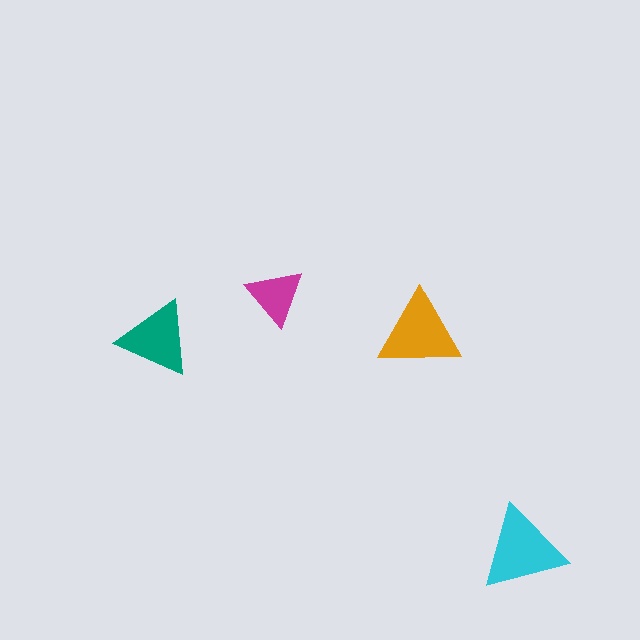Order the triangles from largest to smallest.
the cyan one, the orange one, the teal one, the magenta one.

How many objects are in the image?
There are 4 objects in the image.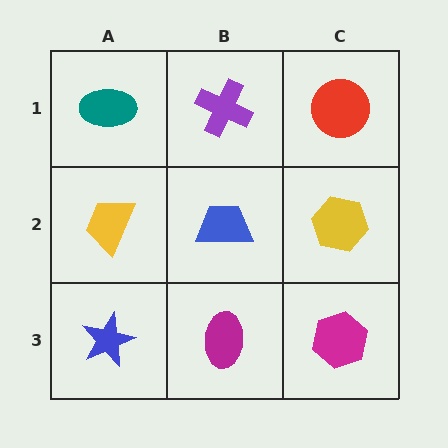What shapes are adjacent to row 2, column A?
A teal ellipse (row 1, column A), a blue star (row 3, column A), a blue trapezoid (row 2, column B).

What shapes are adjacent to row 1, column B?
A blue trapezoid (row 2, column B), a teal ellipse (row 1, column A), a red circle (row 1, column C).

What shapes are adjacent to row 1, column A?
A yellow trapezoid (row 2, column A), a purple cross (row 1, column B).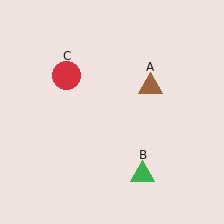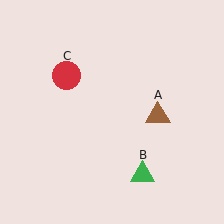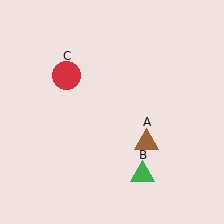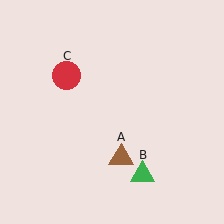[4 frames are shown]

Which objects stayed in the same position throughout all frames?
Green triangle (object B) and red circle (object C) remained stationary.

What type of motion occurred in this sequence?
The brown triangle (object A) rotated clockwise around the center of the scene.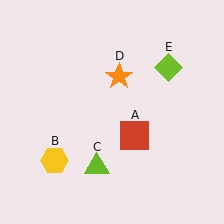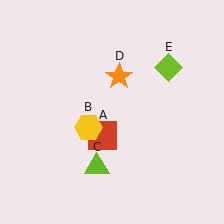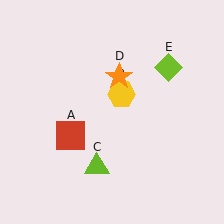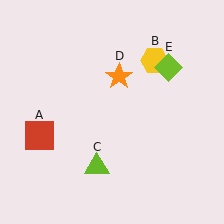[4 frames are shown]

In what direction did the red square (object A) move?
The red square (object A) moved left.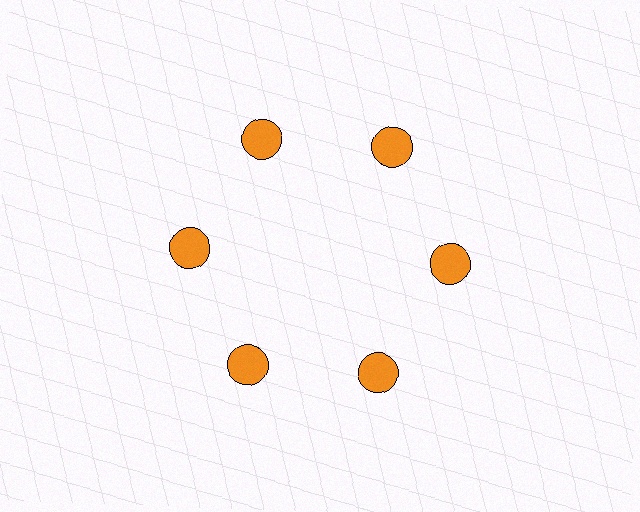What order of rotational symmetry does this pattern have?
This pattern has 6-fold rotational symmetry.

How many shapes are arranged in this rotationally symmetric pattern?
There are 6 shapes, arranged in 6 groups of 1.